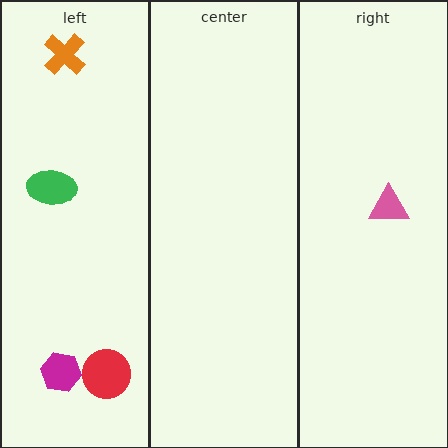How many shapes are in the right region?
1.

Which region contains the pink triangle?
The right region.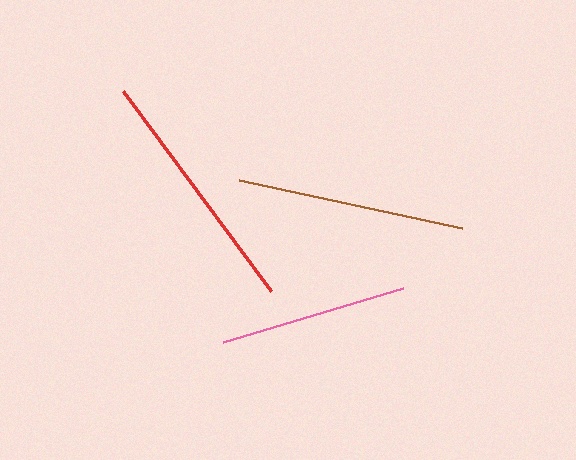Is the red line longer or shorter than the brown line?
The red line is longer than the brown line.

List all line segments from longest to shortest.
From longest to shortest: red, brown, pink.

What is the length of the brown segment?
The brown segment is approximately 228 pixels long.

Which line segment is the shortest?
The pink line is the shortest at approximately 188 pixels.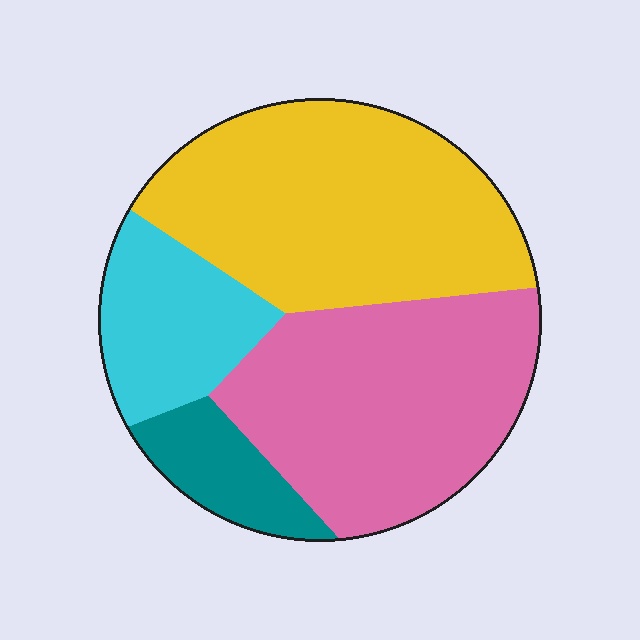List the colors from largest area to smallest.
From largest to smallest: yellow, pink, cyan, teal.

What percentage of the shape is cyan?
Cyan covers about 15% of the shape.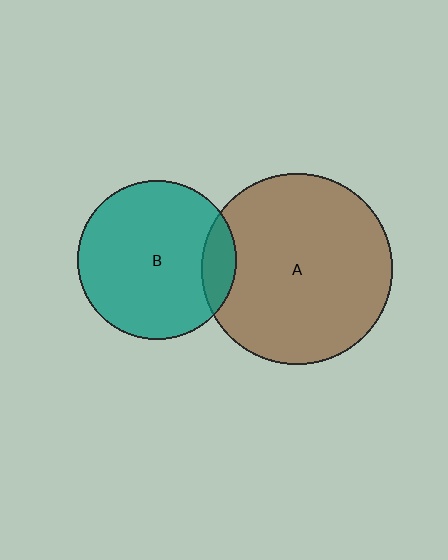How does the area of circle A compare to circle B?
Approximately 1.4 times.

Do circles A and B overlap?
Yes.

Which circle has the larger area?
Circle A (brown).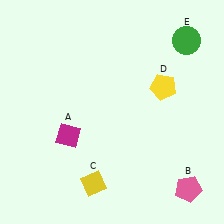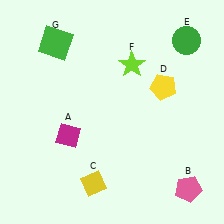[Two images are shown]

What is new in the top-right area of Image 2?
A lime star (F) was added in the top-right area of Image 2.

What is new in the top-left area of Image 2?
A green square (G) was added in the top-left area of Image 2.